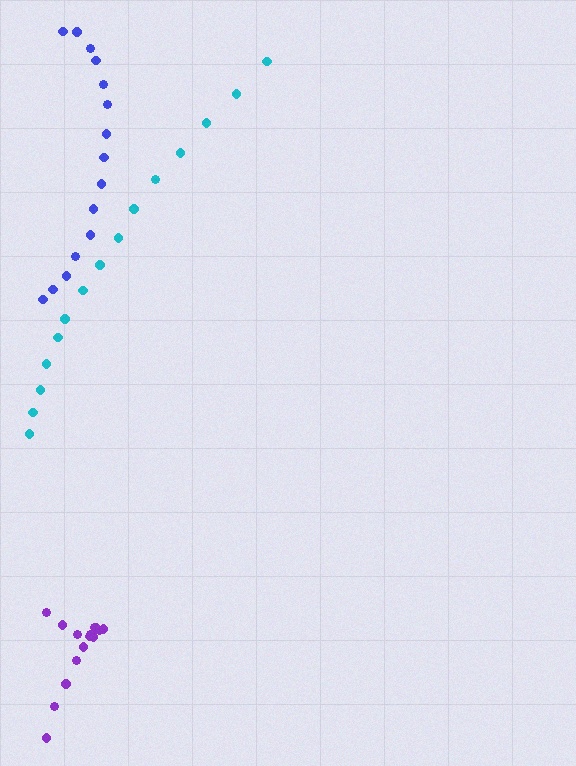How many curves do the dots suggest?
There are 3 distinct paths.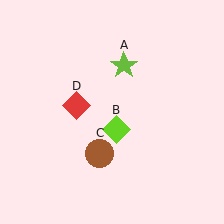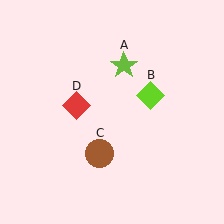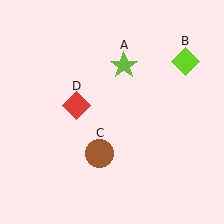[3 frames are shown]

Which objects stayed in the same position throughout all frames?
Lime star (object A) and brown circle (object C) and red diamond (object D) remained stationary.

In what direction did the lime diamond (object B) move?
The lime diamond (object B) moved up and to the right.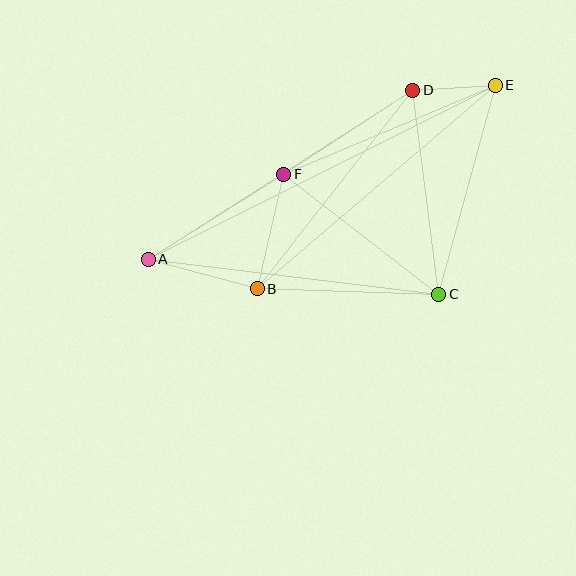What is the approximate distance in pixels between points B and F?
The distance between B and F is approximately 118 pixels.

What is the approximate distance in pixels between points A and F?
The distance between A and F is approximately 160 pixels.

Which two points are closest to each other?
Points D and E are closest to each other.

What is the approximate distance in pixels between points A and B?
The distance between A and B is approximately 113 pixels.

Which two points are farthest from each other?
Points A and E are farthest from each other.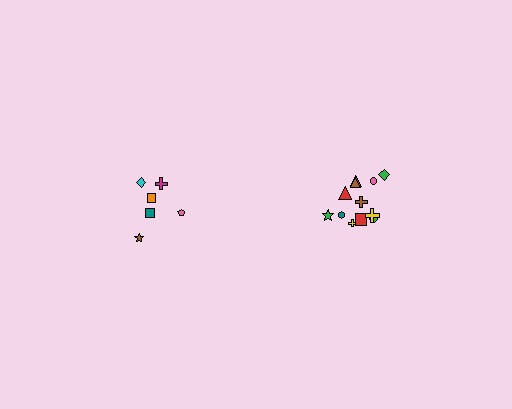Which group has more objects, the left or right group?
The right group.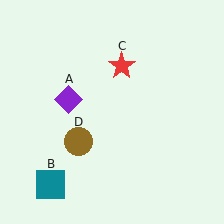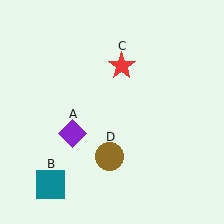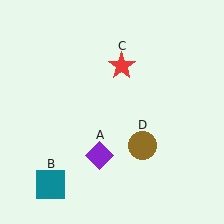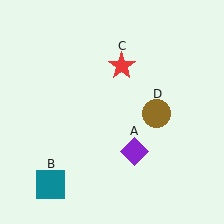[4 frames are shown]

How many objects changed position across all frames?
2 objects changed position: purple diamond (object A), brown circle (object D).